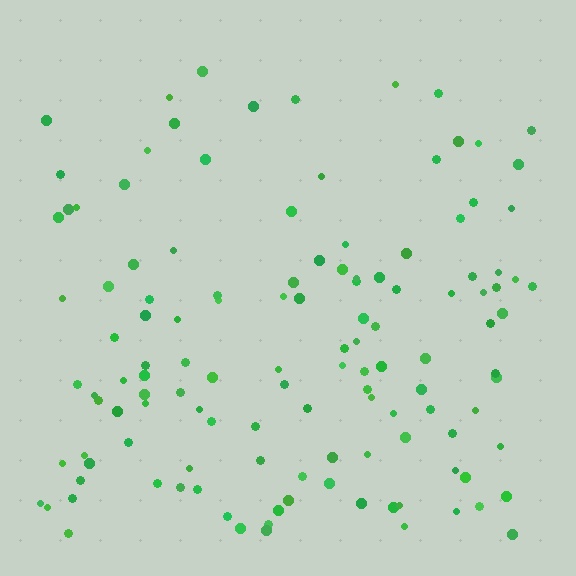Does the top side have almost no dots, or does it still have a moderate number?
Still a moderate number, just noticeably fewer than the bottom.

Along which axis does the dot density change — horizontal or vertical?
Vertical.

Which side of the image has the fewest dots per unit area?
The top.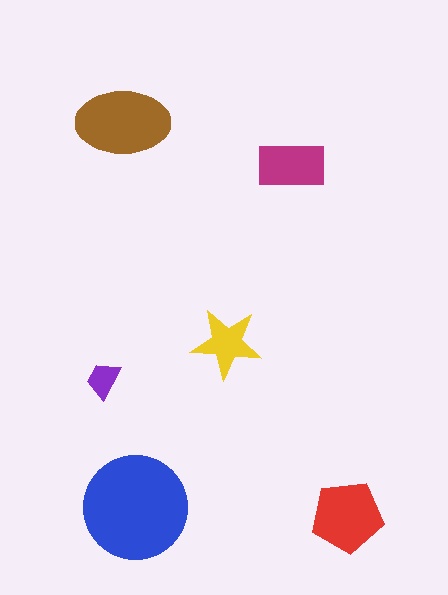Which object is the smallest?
The purple trapezoid.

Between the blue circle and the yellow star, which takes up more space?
The blue circle.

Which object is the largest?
The blue circle.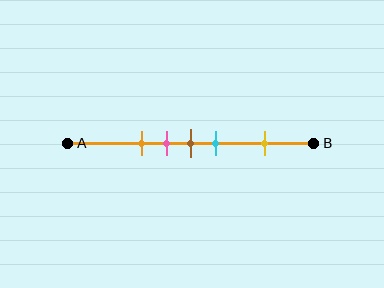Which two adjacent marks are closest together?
The pink and brown marks are the closest adjacent pair.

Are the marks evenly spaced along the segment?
No, the marks are not evenly spaced.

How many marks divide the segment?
There are 5 marks dividing the segment.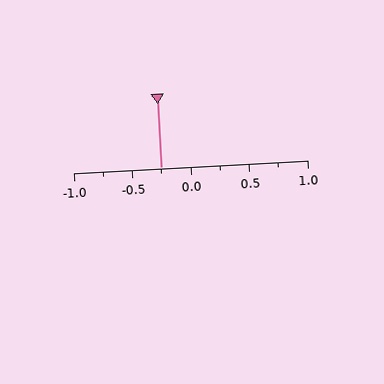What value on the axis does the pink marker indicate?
The marker indicates approximately -0.25.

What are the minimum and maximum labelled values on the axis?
The axis runs from -1.0 to 1.0.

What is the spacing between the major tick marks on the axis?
The major ticks are spaced 0.5 apart.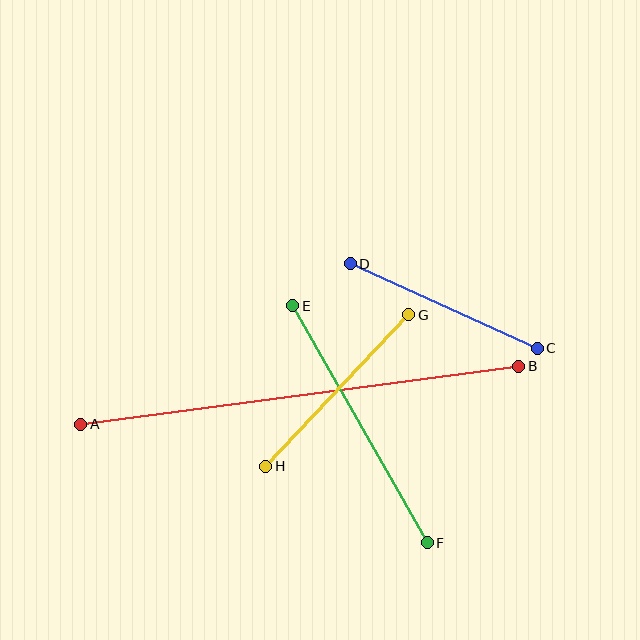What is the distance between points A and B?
The distance is approximately 442 pixels.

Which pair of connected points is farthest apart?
Points A and B are farthest apart.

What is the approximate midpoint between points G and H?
The midpoint is at approximately (337, 391) pixels.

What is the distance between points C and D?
The distance is approximately 205 pixels.